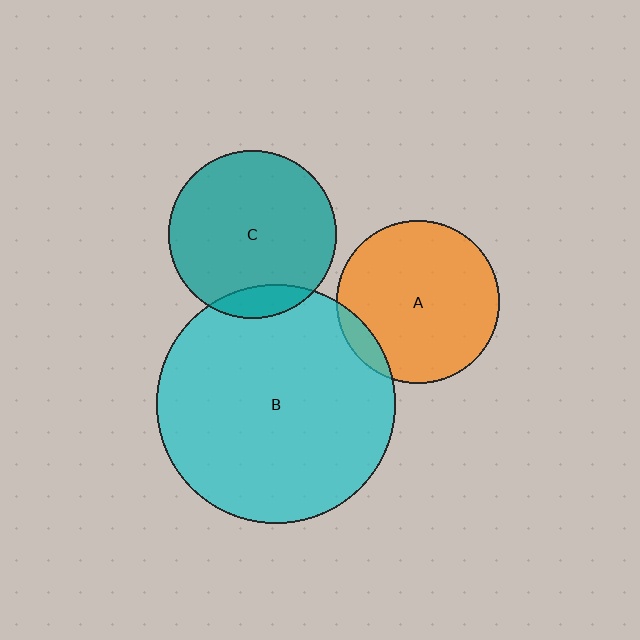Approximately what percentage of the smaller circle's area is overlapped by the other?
Approximately 10%.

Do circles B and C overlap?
Yes.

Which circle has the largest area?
Circle B (cyan).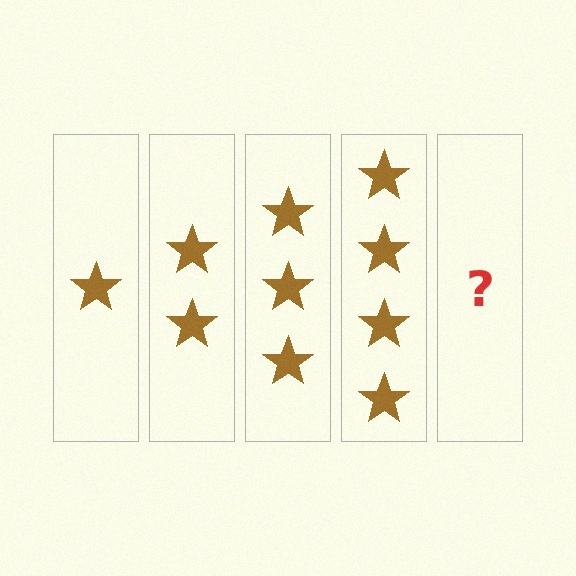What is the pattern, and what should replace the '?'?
The pattern is that each step adds one more star. The '?' should be 5 stars.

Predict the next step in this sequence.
The next step is 5 stars.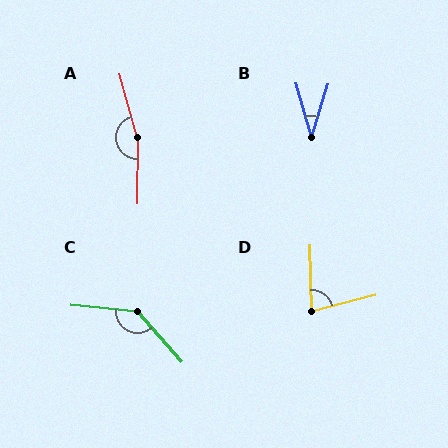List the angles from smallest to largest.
B (33°), D (77°), C (137°), A (165°).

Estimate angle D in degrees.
Approximately 77 degrees.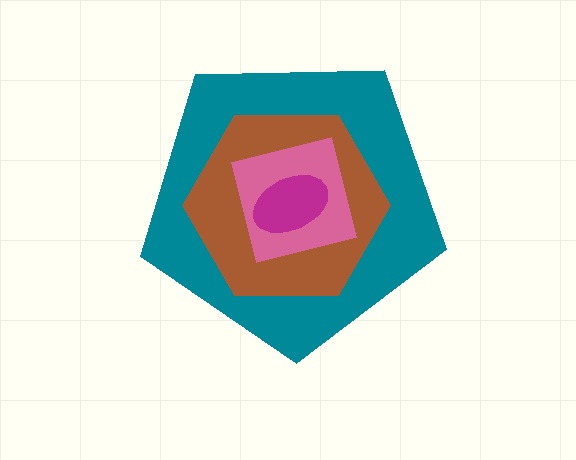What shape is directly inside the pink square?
The magenta ellipse.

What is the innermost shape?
The magenta ellipse.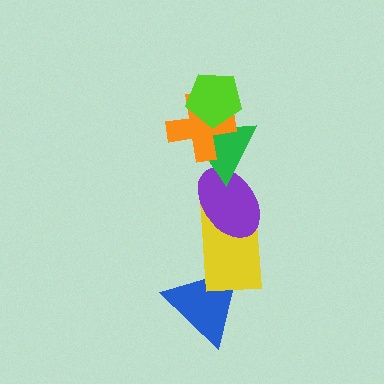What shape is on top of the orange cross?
The lime pentagon is on top of the orange cross.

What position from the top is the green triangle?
The green triangle is 3rd from the top.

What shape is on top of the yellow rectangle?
The purple ellipse is on top of the yellow rectangle.